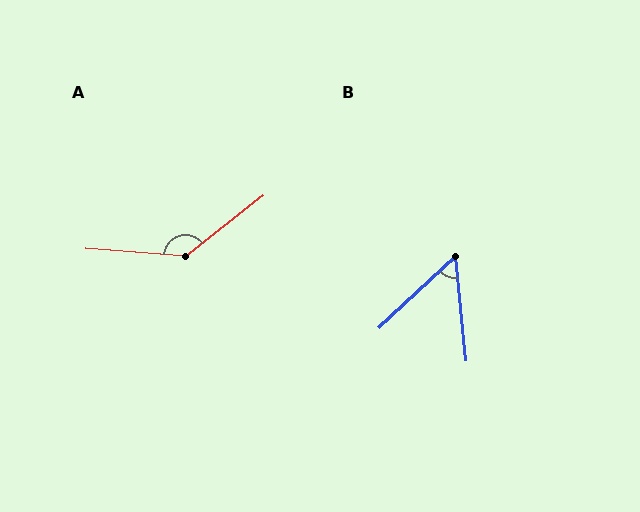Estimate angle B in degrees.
Approximately 52 degrees.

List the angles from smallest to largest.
B (52°), A (138°).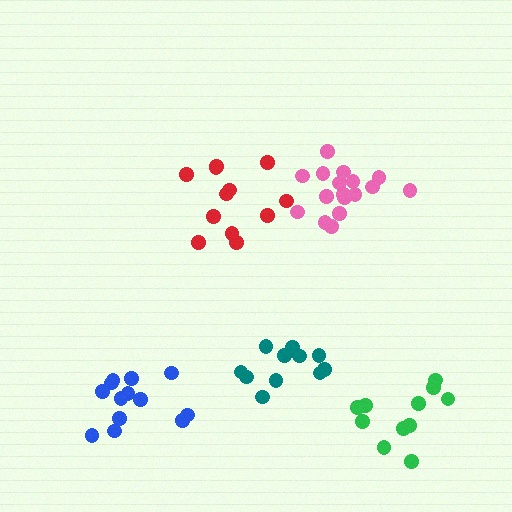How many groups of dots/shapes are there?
There are 5 groups.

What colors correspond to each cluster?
The clusters are colored: red, pink, blue, green, teal.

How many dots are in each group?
Group 1: 12 dots, Group 2: 17 dots, Group 3: 13 dots, Group 4: 11 dots, Group 5: 11 dots (64 total).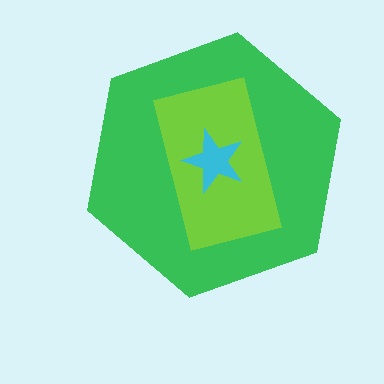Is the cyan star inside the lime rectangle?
Yes.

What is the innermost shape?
The cyan star.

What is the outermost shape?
The green hexagon.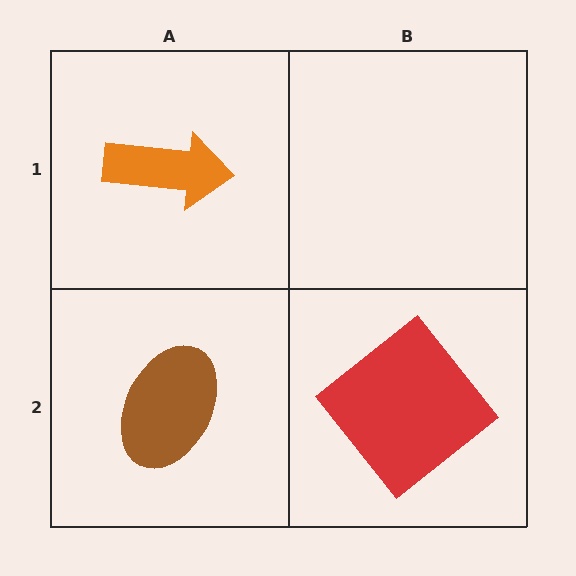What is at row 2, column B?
A red diamond.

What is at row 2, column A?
A brown ellipse.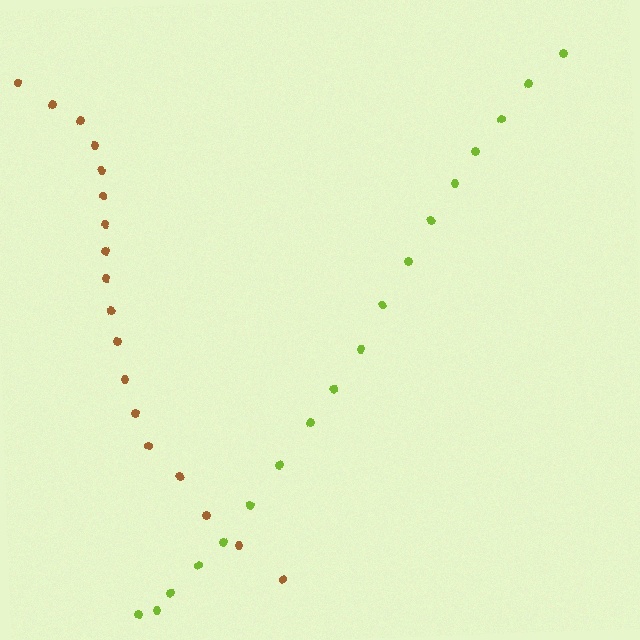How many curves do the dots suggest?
There are 2 distinct paths.